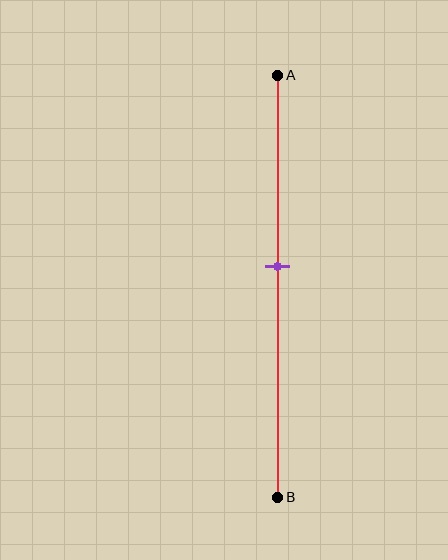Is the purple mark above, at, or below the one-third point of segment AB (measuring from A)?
The purple mark is below the one-third point of segment AB.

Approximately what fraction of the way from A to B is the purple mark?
The purple mark is approximately 45% of the way from A to B.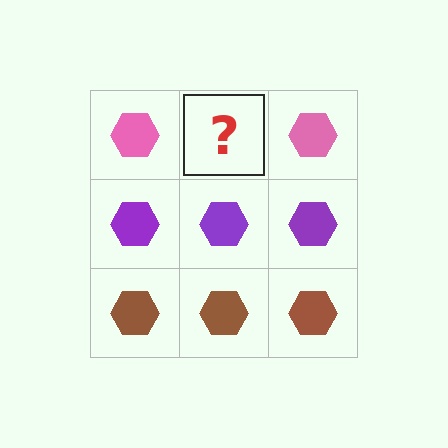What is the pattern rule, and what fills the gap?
The rule is that each row has a consistent color. The gap should be filled with a pink hexagon.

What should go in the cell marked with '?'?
The missing cell should contain a pink hexagon.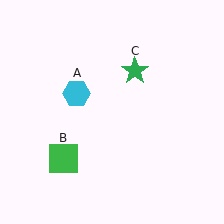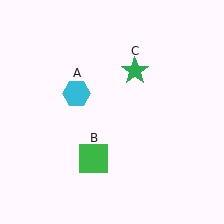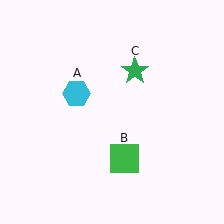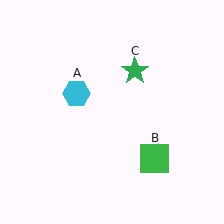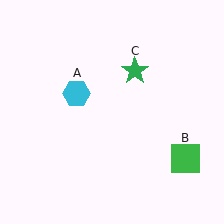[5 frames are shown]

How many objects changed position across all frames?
1 object changed position: green square (object B).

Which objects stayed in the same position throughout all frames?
Cyan hexagon (object A) and green star (object C) remained stationary.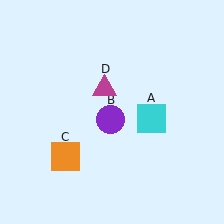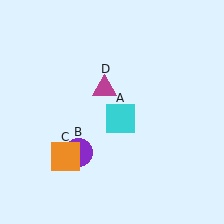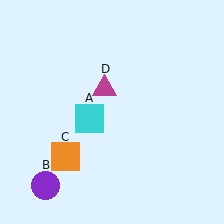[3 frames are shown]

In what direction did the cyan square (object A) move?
The cyan square (object A) moved left.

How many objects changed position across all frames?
2 objects changed position: cyan square (object A), purple circle (object B).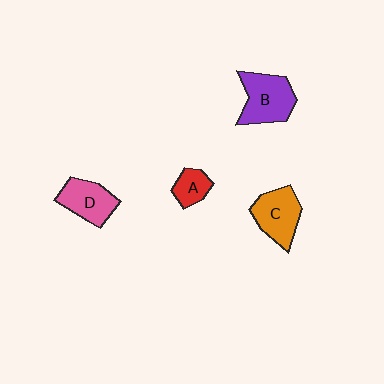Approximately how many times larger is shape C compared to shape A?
Approximately 1.9 times.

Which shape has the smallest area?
Shape A (red).